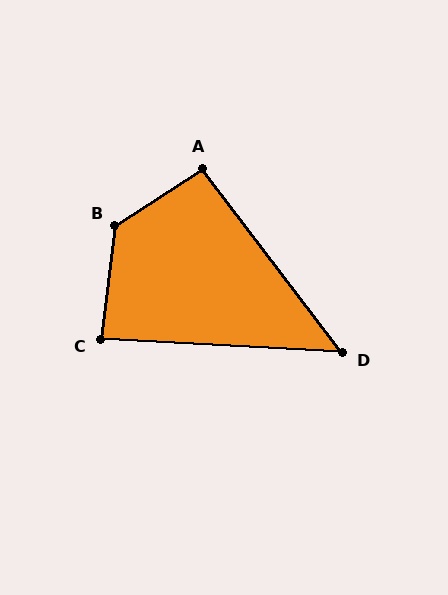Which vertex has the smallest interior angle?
D, at approximately 50 degrees.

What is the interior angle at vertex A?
Approximately 94 degrees (approximately right).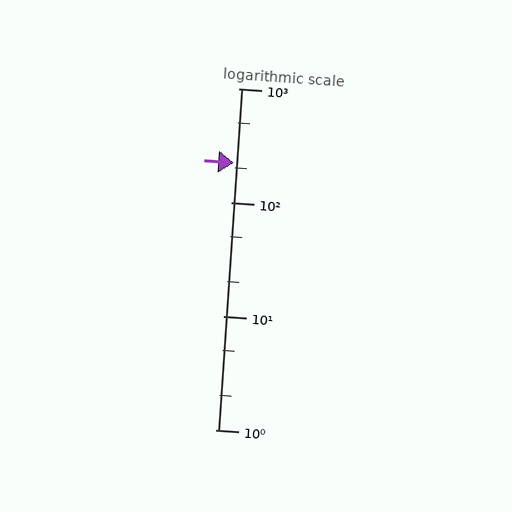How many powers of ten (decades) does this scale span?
The scale spans 3 decades, from 1 to 1000.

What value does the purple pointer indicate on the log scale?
The pointer indicates approximately 220.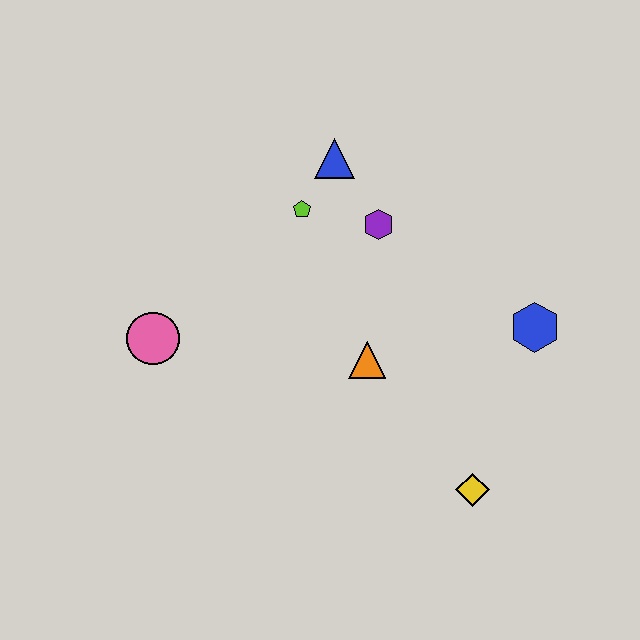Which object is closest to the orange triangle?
The purple hexagon is closest to the orange triangle.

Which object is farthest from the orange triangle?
The pink circle is farthest from the orange triangle.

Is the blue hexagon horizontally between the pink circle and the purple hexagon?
No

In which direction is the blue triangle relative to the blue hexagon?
The blue triangle is to the left of the blue hexagon.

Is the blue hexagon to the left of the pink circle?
No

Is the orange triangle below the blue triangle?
Yes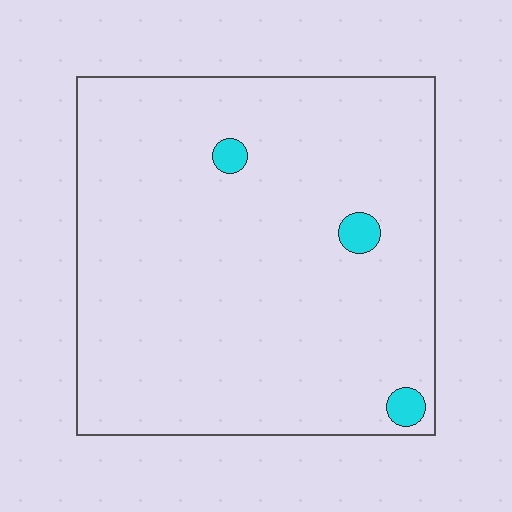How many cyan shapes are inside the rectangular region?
3.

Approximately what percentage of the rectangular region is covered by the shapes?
Approximately 5%.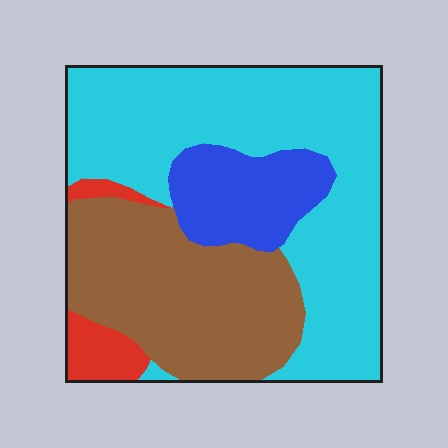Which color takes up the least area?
Red, at roughly 5%.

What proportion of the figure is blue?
Blue takes up less than a sixth of the figure.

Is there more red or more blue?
Blue.